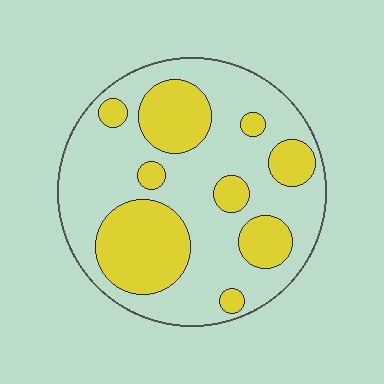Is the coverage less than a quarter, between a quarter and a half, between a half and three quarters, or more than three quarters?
Between a quarter and a half.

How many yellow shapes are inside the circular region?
9.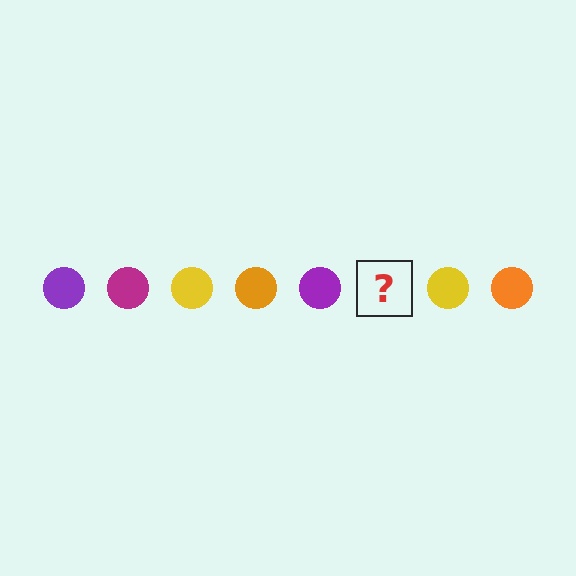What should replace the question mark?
The question mark should be replaced with a magenta circle.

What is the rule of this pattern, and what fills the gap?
The rule is that the pattern cycles through purple, magenta, yellow, orange circles. The gap should be filled with a magenta circle.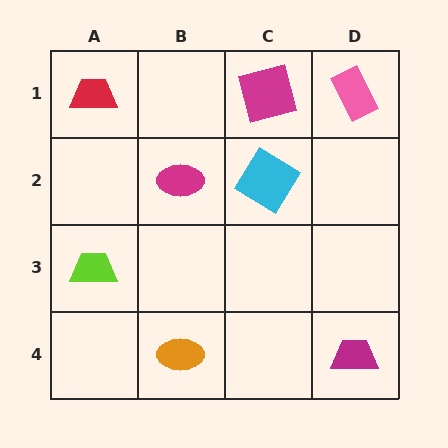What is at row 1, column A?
A red trapezoid.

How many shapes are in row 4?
2 shapes.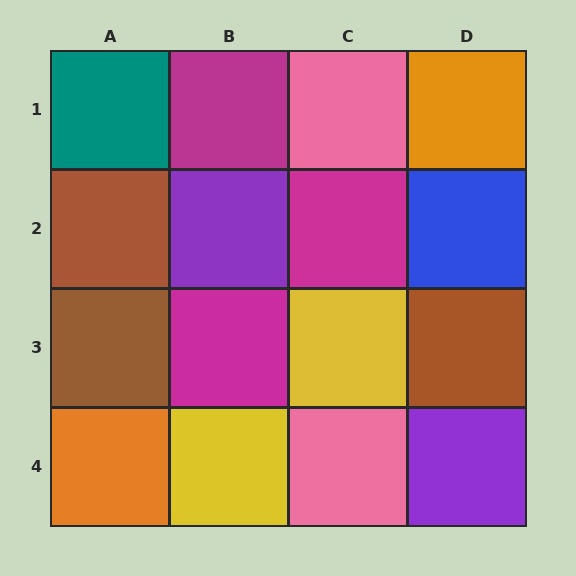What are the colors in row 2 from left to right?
Brown, purple, magenta, blue.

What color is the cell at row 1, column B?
Magenta.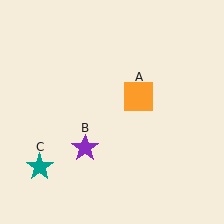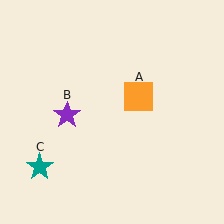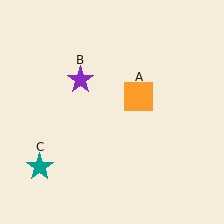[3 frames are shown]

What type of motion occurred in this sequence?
The purple star (object B) rotated clockwise around the center of the scene.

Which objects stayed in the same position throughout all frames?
Orange square (object A) and teal star (object C) remained stationary.